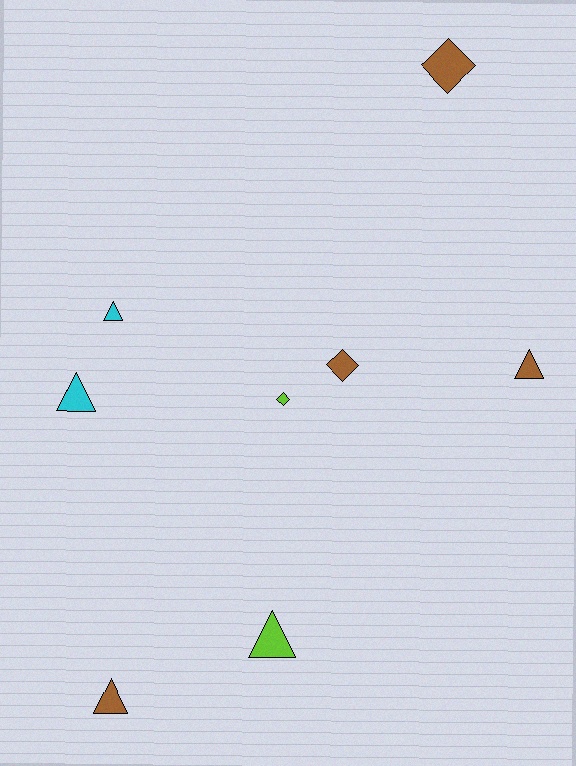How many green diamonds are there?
There are no green diamonds.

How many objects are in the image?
There are 8 objects.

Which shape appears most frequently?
Triangle, with 5 objects.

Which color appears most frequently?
Brown, with 4 objects.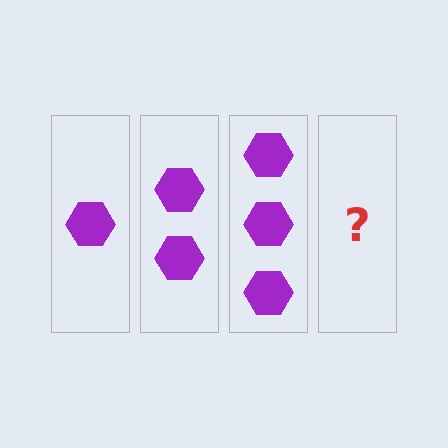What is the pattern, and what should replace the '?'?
The pattern is that each step adds one more hexagon. The '?' should be 4 hexagons.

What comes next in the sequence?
The next element should be 4 hexagons.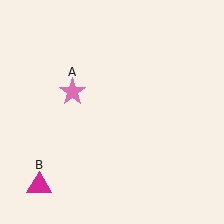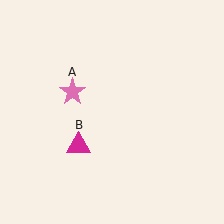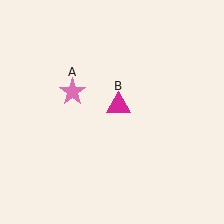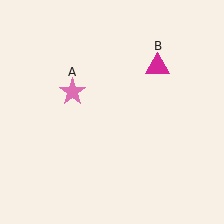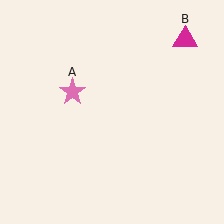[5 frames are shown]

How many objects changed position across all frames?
1 object changed position: magenta triangle (object B).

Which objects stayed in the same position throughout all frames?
Pink star (object A) remained stationary.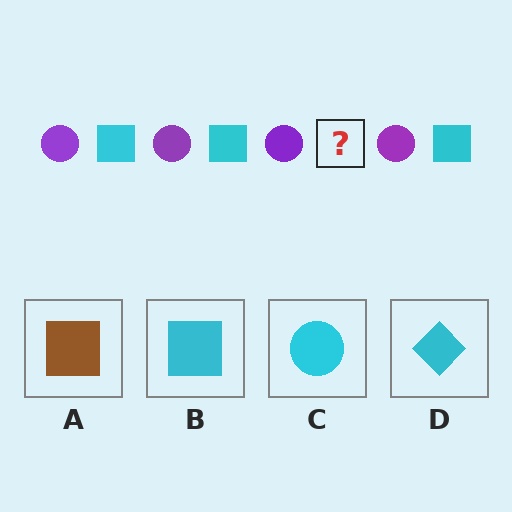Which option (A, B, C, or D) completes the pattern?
B.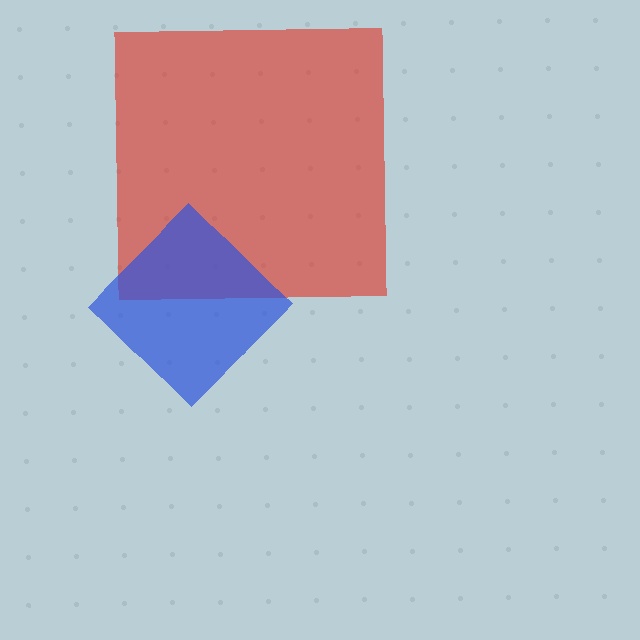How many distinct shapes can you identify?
There are 2 distinct shapes: a red square, a blue diamond.